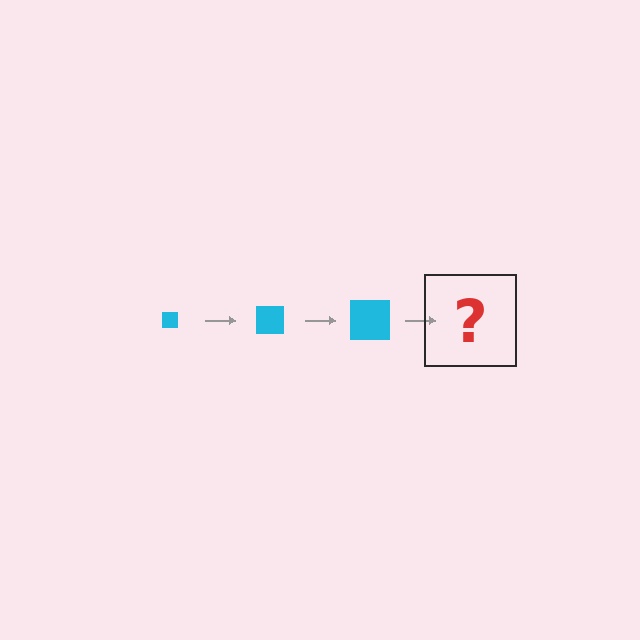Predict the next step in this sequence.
The next step is a cyan square, larger than the previous one.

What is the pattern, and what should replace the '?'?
The pattern is that the square gets progressively larger each step. The '?' should be a cyan square, larger than the previous one.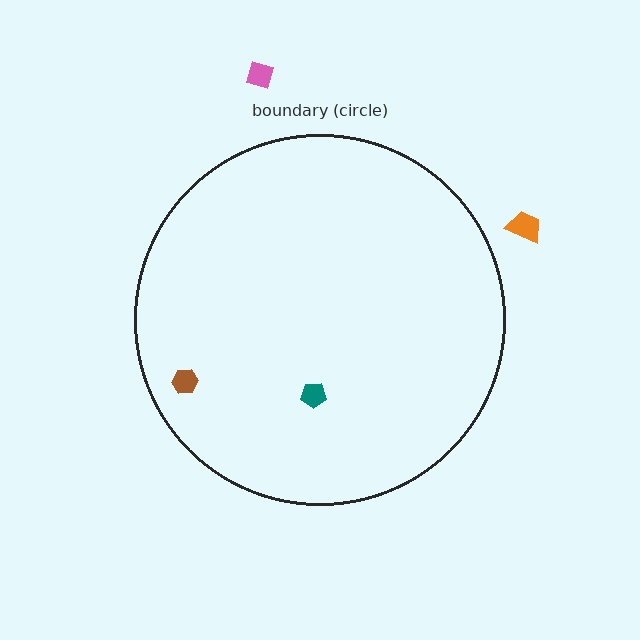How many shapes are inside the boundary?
2 inside, 2 outside.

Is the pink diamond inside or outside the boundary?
Outside.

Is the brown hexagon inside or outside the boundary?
Inside.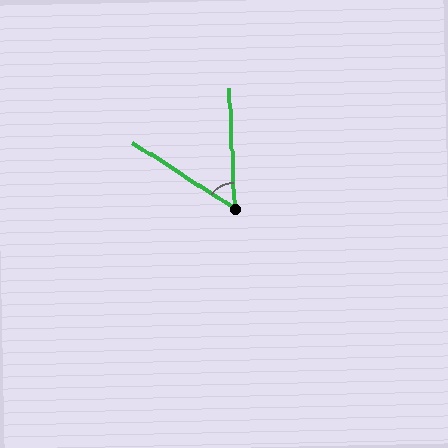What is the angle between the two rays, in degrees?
Approximately 55 degrees.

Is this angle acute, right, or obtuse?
It is acute.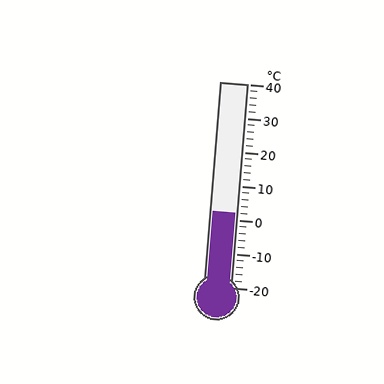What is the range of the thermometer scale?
The thermometer scale ranges from -20°C to 40°C.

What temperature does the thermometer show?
The thermometer shows approximately 2°C.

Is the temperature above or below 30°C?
The temperature is below 30°C.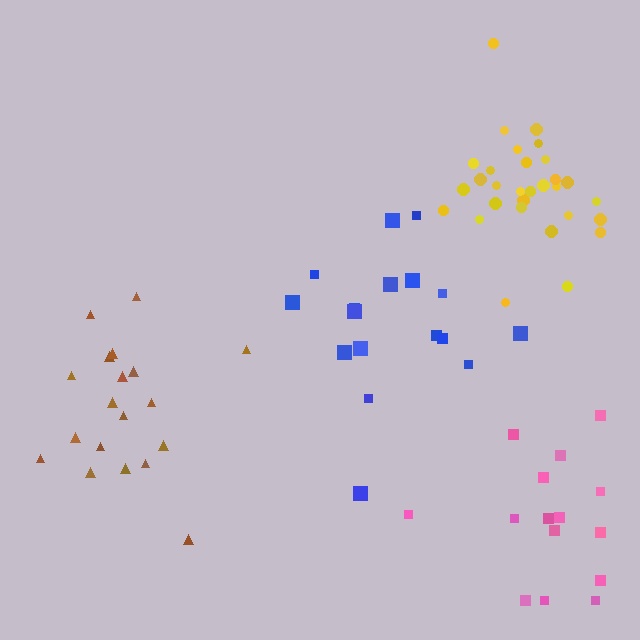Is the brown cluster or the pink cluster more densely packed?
Brown.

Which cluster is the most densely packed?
Yellow.